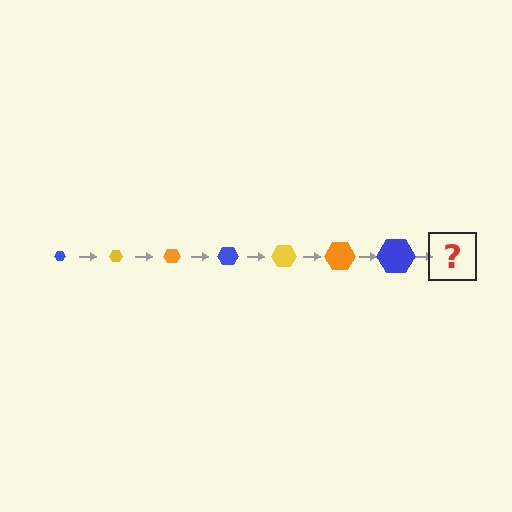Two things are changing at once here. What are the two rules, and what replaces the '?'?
The two rules are that the hexagon grows larger each step and the color cycles through blue, yellow, and orange. The '?' should be a yellow hexagon, larger than the previous one.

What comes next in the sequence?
The next element should be a yellow hexagon, larger than the previous one.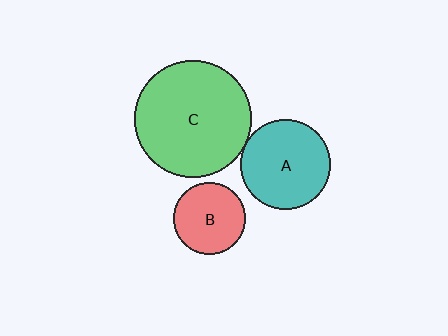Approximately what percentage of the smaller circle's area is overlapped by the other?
Approximately 5%.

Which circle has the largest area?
Circle C (green).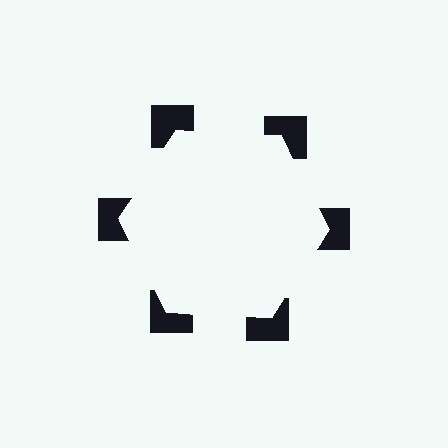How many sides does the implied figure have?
6 sides.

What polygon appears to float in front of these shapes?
An illusory hexagon — its edges are inferred from the aligned wedge cuts in the notched squares, not physically drawn.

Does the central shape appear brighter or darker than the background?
It typically appears slightly brighter than the background, even though no actual brightness change is drawn.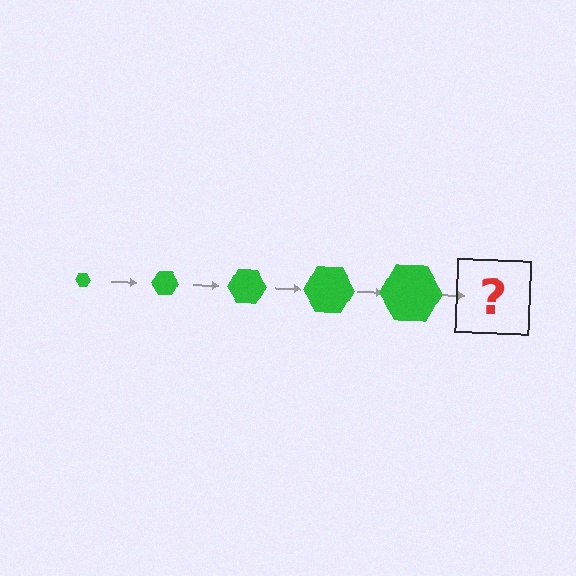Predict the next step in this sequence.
The next step is a green hexagon, larger than the previous one.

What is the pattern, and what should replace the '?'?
The pattern is that the hexagon gets progressively larger each step. The '?' should be a green hexagon, larger than the previous one.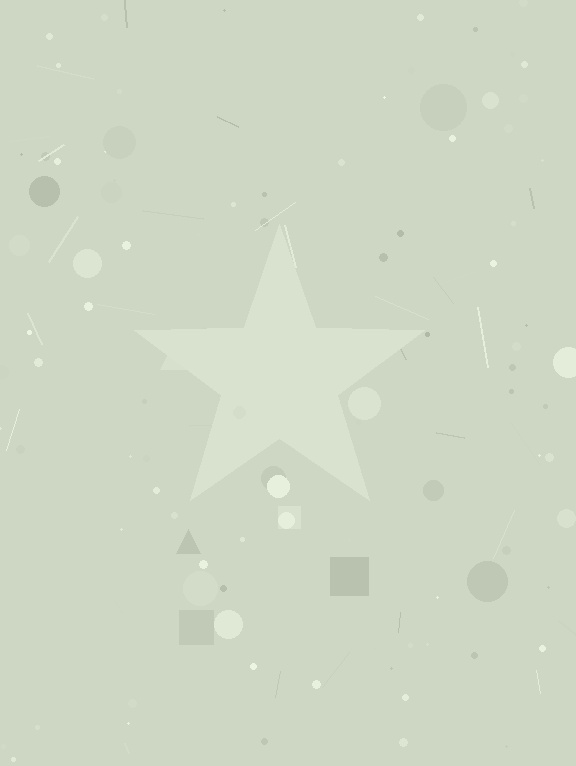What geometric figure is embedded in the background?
A star is embedded in the background.